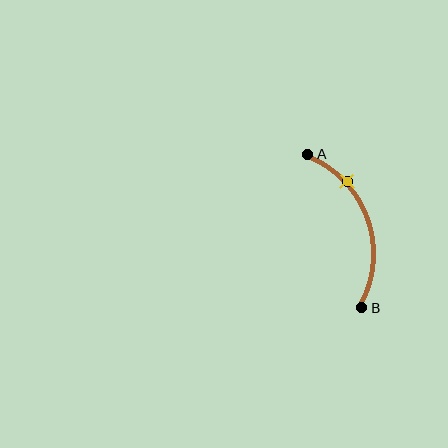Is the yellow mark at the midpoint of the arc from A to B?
No. The yellow mark lies on the arc but is closer to endpoint A. The arc midpoint would be at the point on the curve equidistant along the arc from both A and B.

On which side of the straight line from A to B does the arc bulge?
The arc bulges to the right of the straight line connecting A and B.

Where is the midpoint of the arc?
The arc midpoint is the point on the curve farthest from the straight line joining A and B. It sits to the right of that line.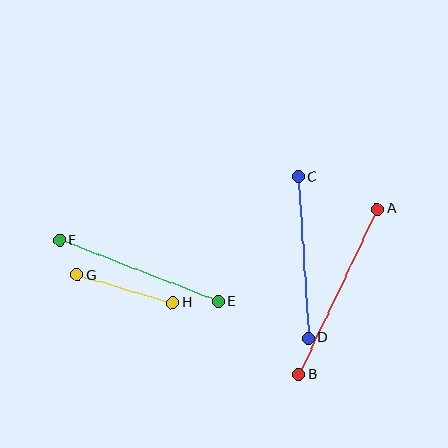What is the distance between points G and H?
The distance is approximately 100 pixels.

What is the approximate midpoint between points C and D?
The midpoint is at approximately (303, 257) pixels.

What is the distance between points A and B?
The distance is approximately 183 pixels.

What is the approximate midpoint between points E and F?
The midpoint is at approximately (139, 271) pixels.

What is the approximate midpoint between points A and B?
The midpoint is at approximately (338, 292) pixels.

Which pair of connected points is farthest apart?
Points A and B are farthest apart.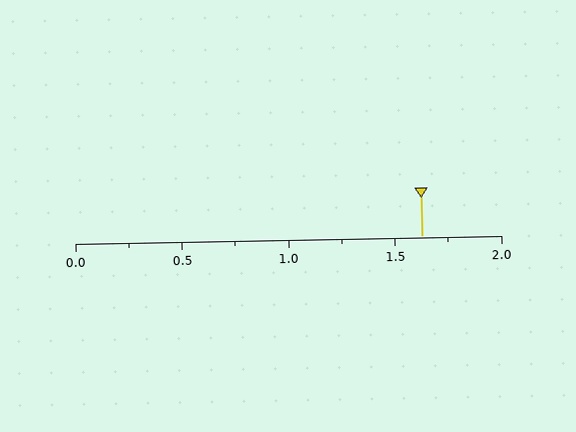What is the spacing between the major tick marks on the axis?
The major ticks are spaced 0.5 apart.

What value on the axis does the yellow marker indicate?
The marker indicates approximately 1.62.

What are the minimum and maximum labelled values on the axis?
The axis runs from 0.0 to 2.0.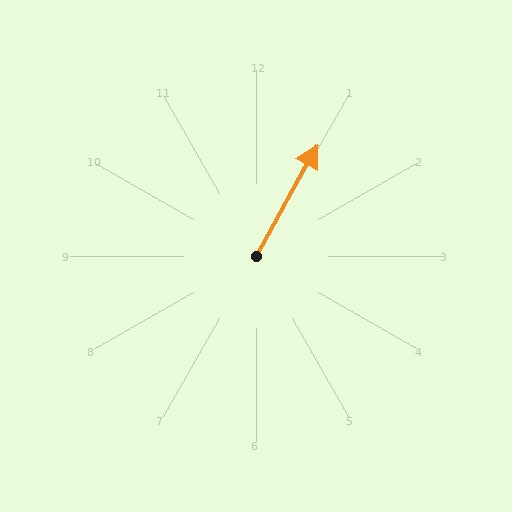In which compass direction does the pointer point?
Northeast.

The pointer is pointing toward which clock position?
Roughly 1 o'clock.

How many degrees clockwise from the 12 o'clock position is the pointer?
Approximately 29 degrees.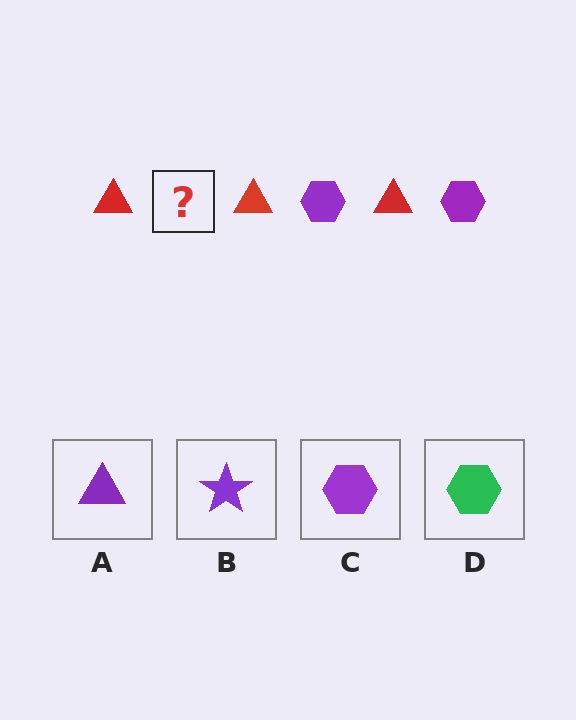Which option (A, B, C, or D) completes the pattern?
C.